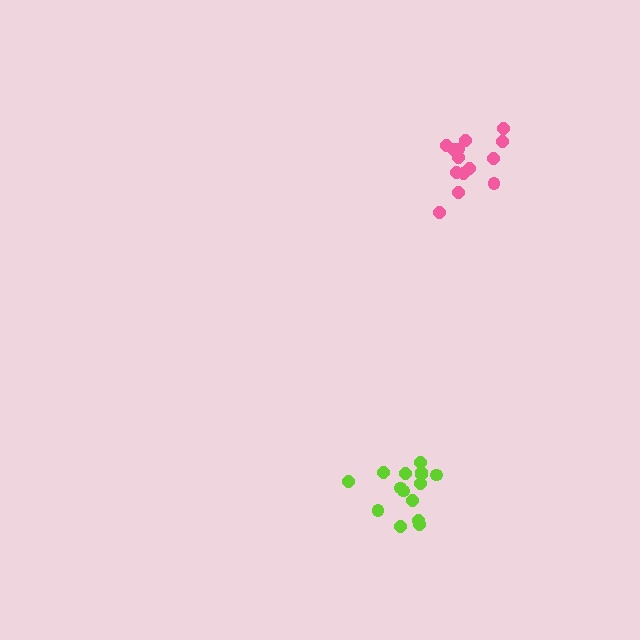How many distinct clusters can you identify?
There are 2 distinct clusters.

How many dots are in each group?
Group 1: 14 dots, Group 2: 15 dots (29 total).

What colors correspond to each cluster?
The clusters are colored: pink, lime.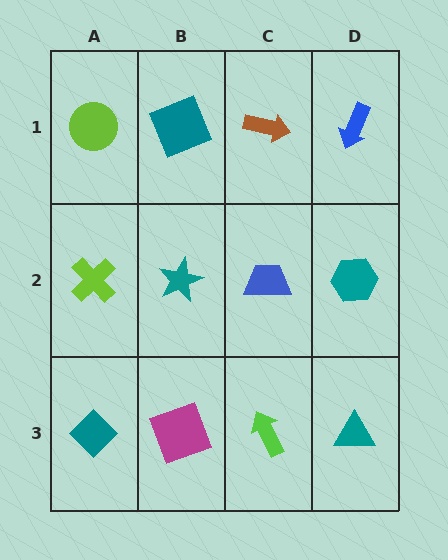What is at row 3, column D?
A teal triangle.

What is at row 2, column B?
A teal star.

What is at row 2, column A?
A lime cross.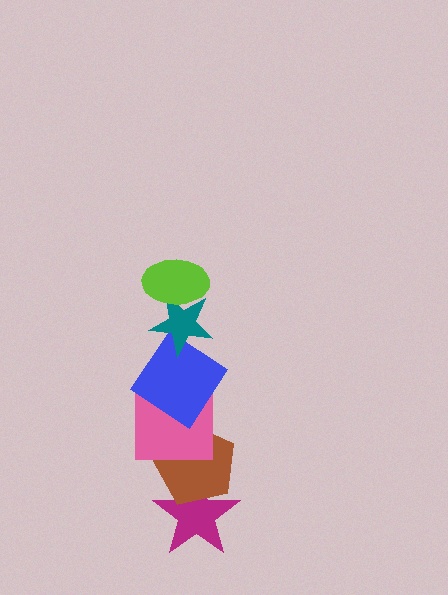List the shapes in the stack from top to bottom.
From top to bottom: the lime ellipse, the teal star, the blue diamond, the pink square, the brown pentagon, the magenta star.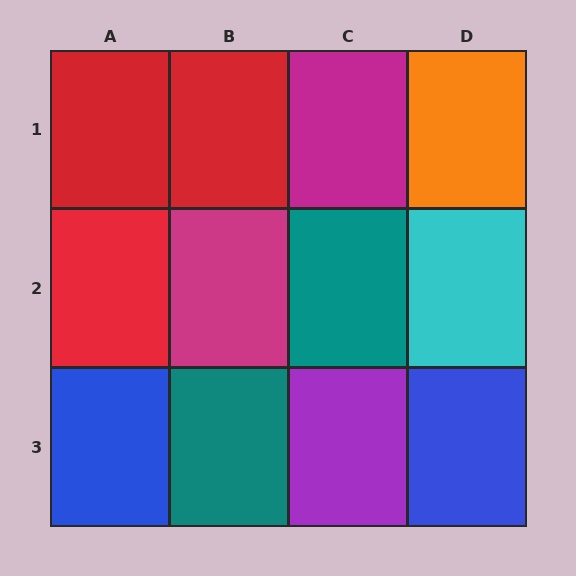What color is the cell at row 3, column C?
Purple.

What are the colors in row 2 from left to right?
Red, magenta, teal, cyan.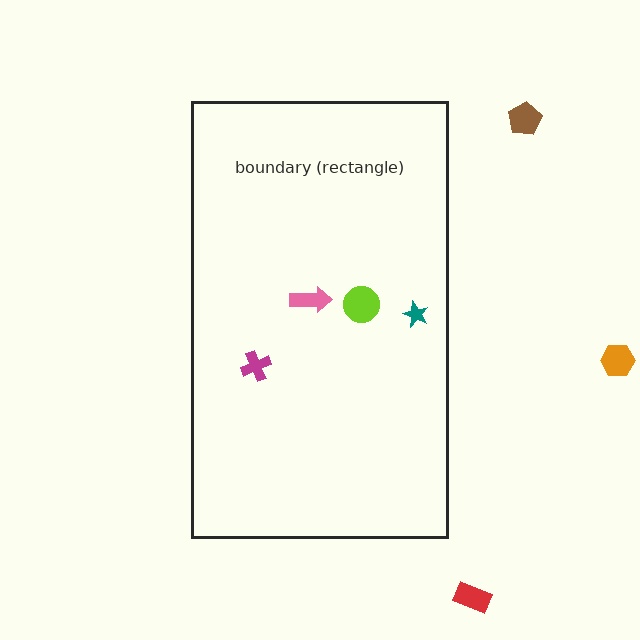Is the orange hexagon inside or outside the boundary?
Outside.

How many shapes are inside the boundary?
4 inside, 3 outside.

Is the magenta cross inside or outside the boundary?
Inside.